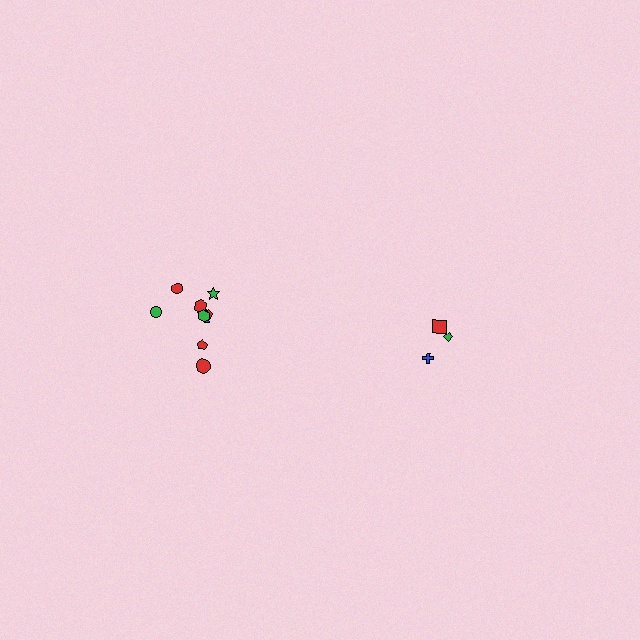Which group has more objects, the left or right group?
The left group.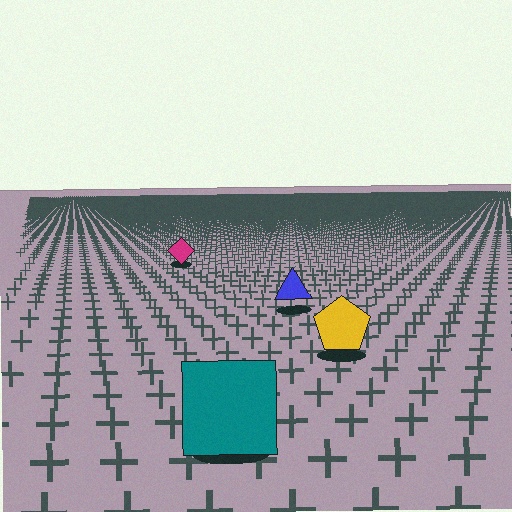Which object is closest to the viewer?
The teal square is closest. The texture marks near it are larger and more spread out.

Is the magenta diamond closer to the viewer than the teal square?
No. The teal square is closer — you can tell from the texture gradient: the ground texture is coarser near it.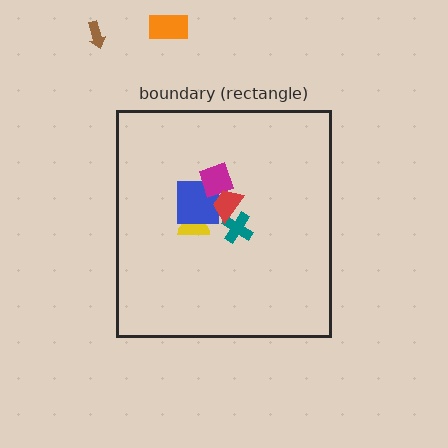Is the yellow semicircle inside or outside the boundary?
Inside.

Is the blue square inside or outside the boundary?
Inside.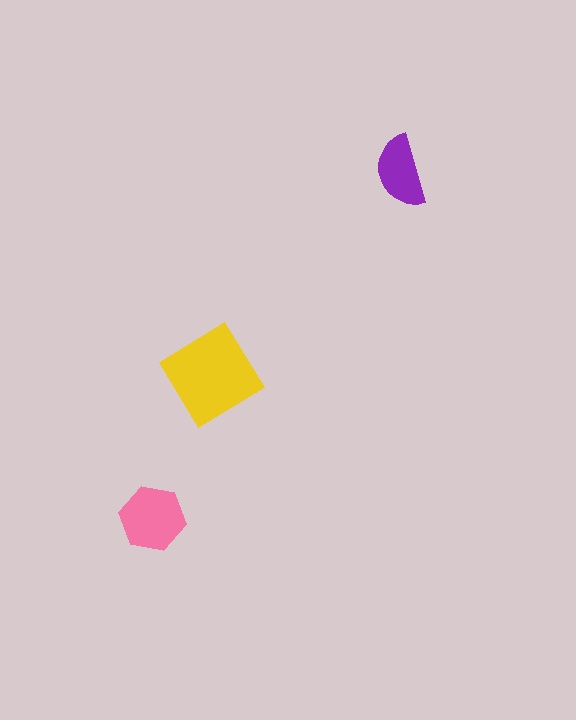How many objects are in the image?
There are 3 objects in the image.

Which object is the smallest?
The purple semicircle.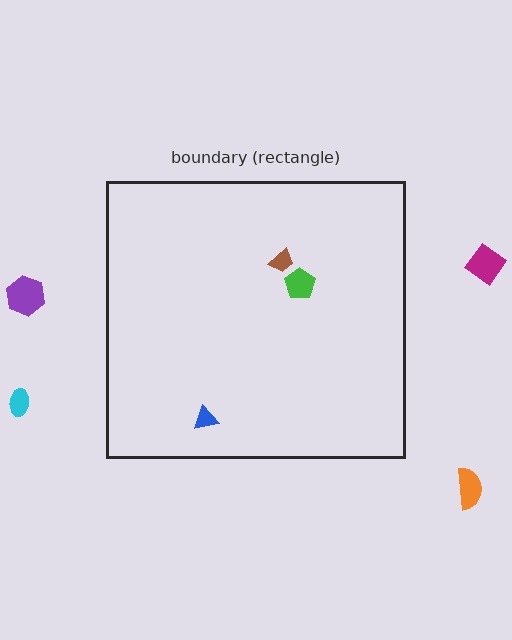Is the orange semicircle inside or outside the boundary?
Outside.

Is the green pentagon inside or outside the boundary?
Inside.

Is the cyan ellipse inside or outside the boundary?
Outside.